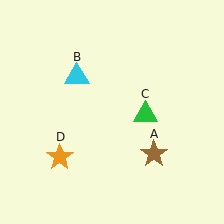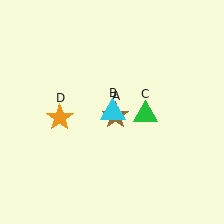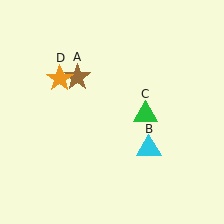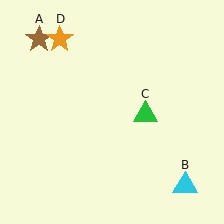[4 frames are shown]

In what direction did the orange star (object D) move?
The orange star (object D) moved up.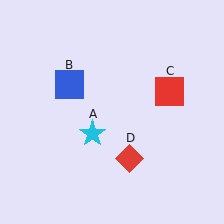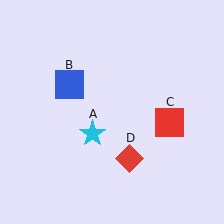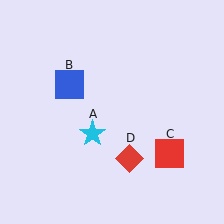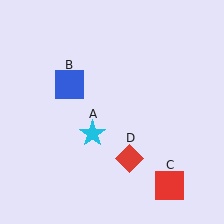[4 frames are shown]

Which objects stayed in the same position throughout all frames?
Cyan star (object A) and blue square (object B) and red diamond (object D) remained stationary.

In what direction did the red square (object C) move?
The red square (object C) moved down.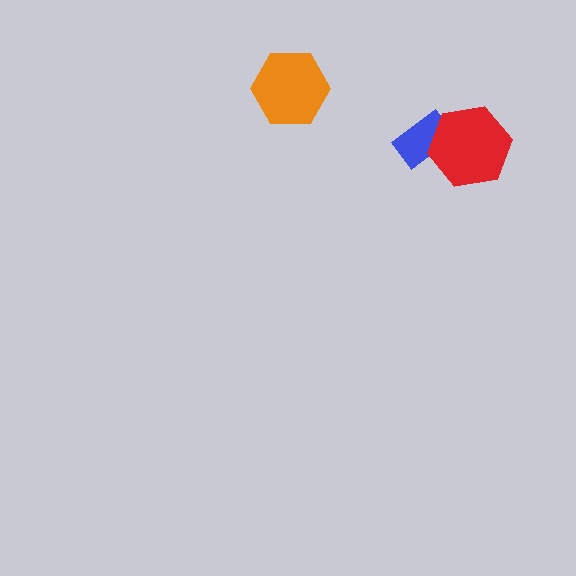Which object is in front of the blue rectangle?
The red hexagon is in front of the blue rectangle.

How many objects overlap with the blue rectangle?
1 object overlaps with the blue rectangle.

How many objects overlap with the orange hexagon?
0 objects overlap with the orange hexagon.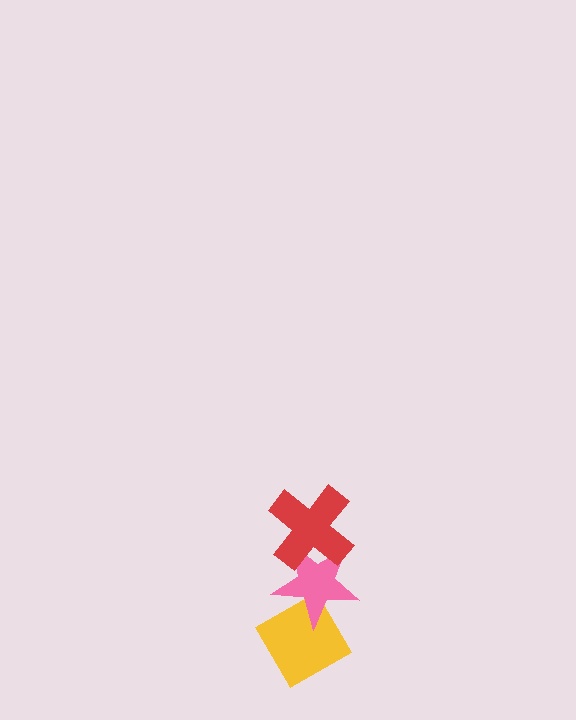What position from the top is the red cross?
The red cross is 1st from the top.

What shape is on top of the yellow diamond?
The pink star is on top of the yellow diamond.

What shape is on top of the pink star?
The red cross is on top of the pink star.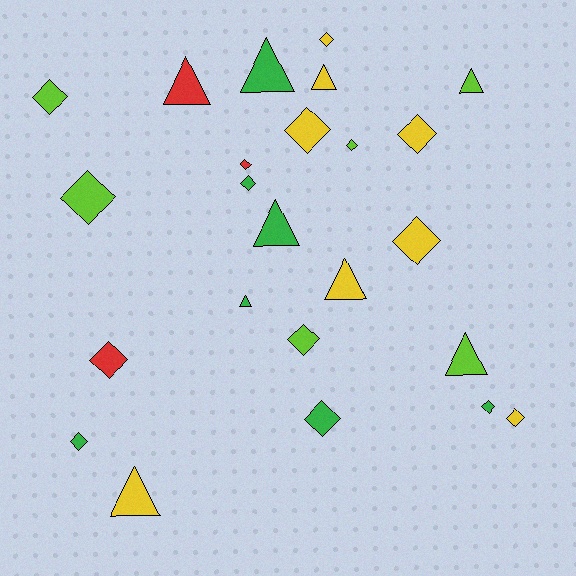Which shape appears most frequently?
Diamond, with 15 objects.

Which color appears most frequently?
Yellow, with 8 objects.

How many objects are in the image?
There are 24 objects.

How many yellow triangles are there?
There are 3 yellow triangles.